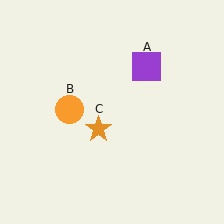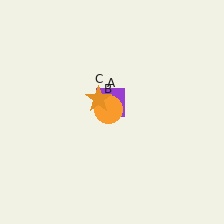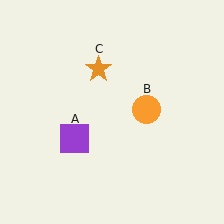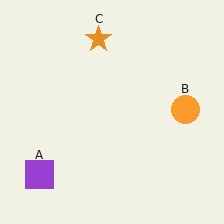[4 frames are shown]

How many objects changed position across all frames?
3 objects changed position: purple square (object A), orange circle (object B), orange star (object C).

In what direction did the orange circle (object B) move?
The orange circle (object B) moved right.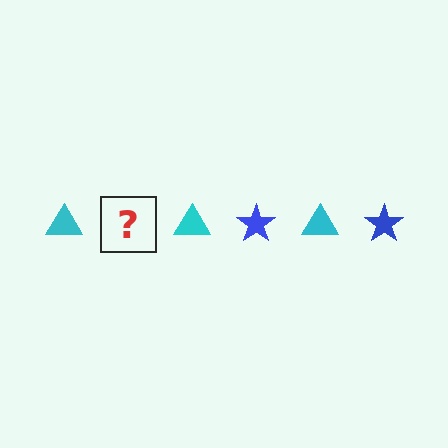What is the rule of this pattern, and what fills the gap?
The rule is that the pattern alternates between cyan triangle and blue star. The gap should be filled with a blue star.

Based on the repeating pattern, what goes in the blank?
The blank should be a blue star.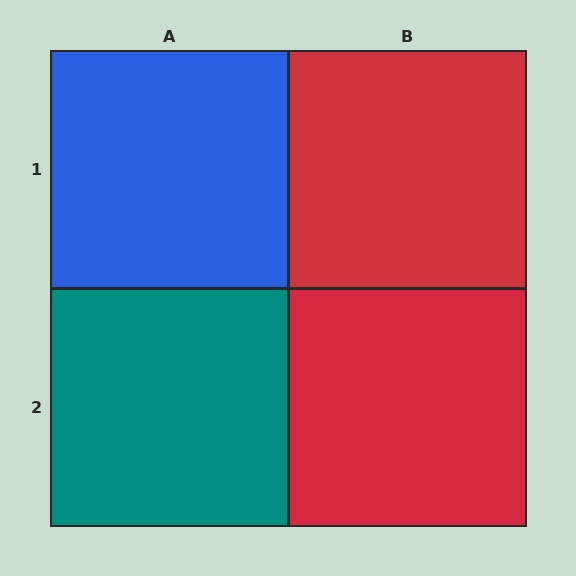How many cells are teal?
1 cell is teal.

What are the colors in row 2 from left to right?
Teal, red.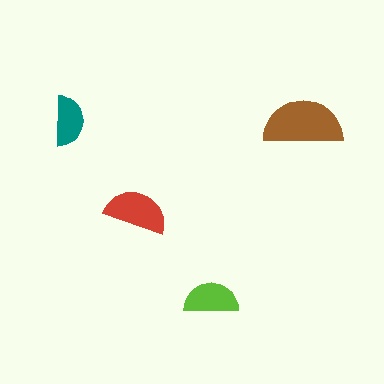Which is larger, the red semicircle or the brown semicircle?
The brown one.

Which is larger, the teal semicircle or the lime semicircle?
The lime one.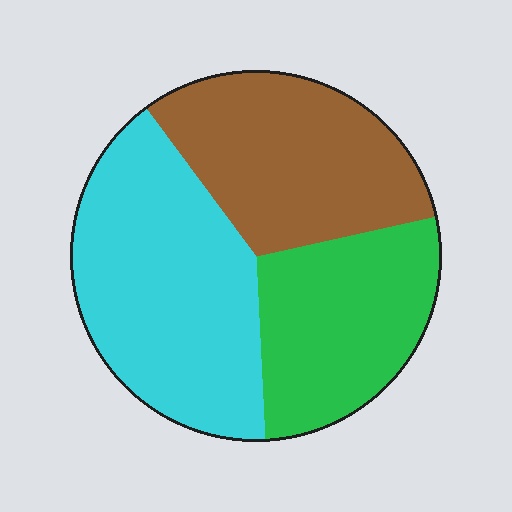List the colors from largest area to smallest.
From largest to smallest: cyan, brown, green.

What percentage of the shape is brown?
Brown covers about 30% of the shape.